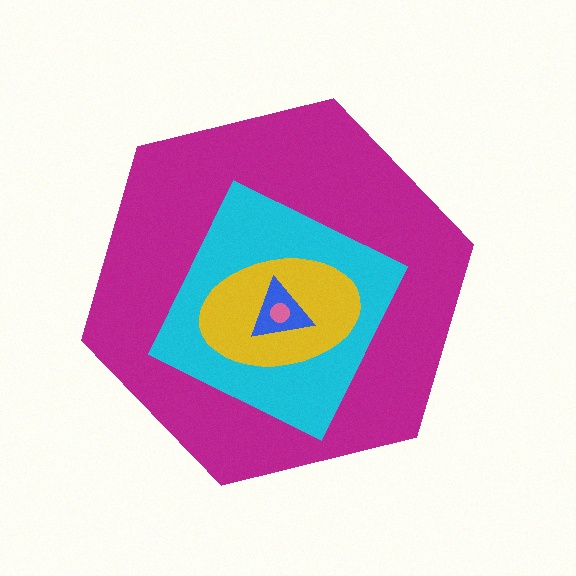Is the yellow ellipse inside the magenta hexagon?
Yes.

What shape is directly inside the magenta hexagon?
The cyan diamond.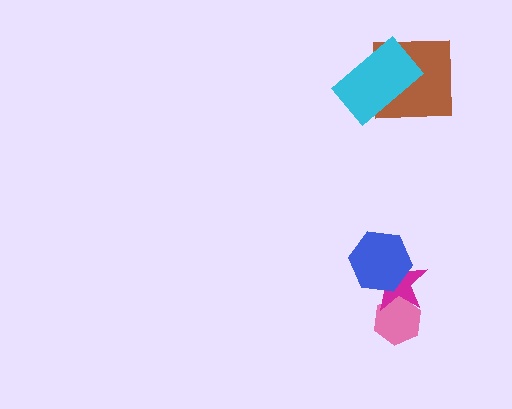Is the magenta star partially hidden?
Yes, it is partially covered by another shape.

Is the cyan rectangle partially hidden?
No, no other shape covers it.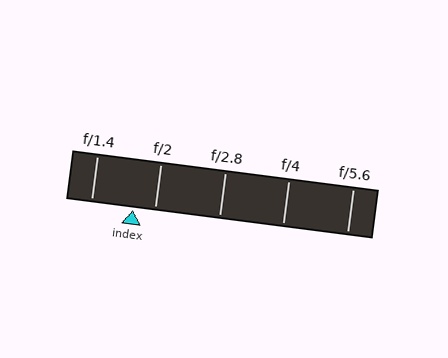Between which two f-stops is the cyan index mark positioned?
The index mark is between f/1.4 and f/2.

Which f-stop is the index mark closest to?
The index mark is closest to f/2.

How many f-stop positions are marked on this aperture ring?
There are 5 f-stop positions marked.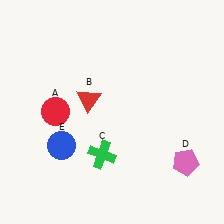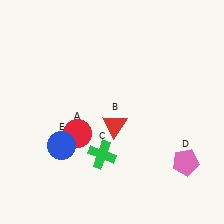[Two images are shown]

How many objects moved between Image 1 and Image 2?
2 objects moved between the two images.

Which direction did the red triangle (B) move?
The red triangle (B) moved right.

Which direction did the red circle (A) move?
The red circle (A) moved right.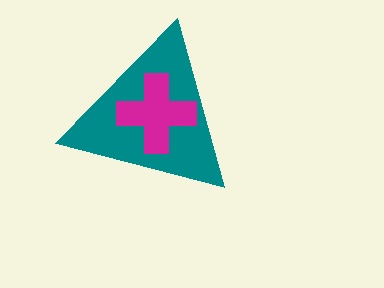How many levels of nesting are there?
2.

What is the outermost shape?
The teal triangle.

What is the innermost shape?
The magenta cross.